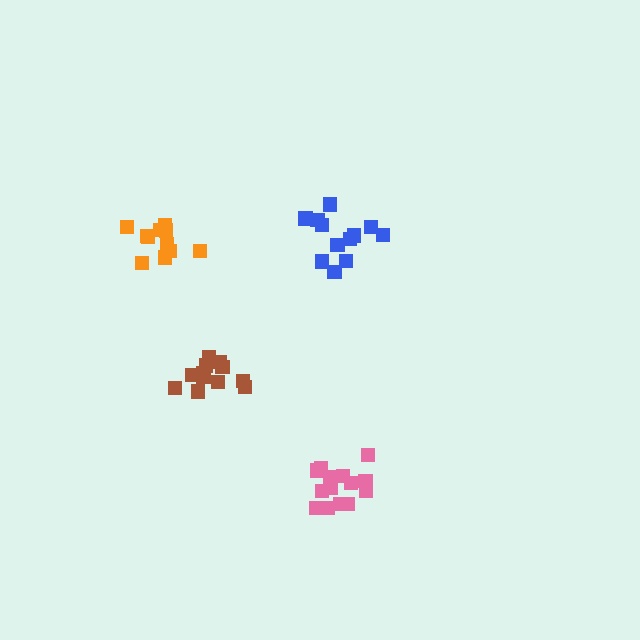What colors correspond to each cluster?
The clusters are colored: blue, orange, brown, pink.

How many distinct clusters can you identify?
There are 4 distinct clusters.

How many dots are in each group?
Group 1: 12 dots, Group 2: 12 dots, Group 3: 12 dots, Group 4: 14 dots (50 total).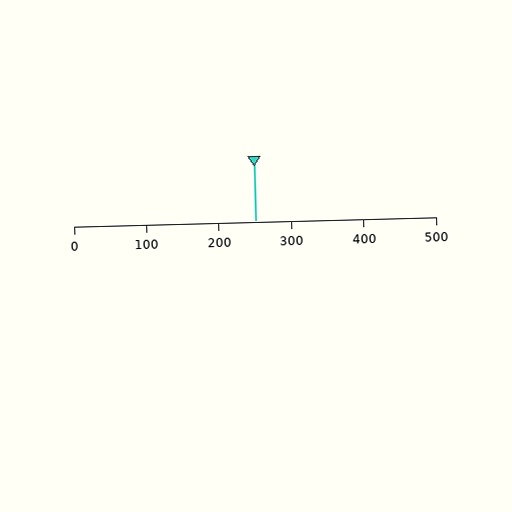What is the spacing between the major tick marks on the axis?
The major ticks are spaced 100 apart.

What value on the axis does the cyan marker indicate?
The marker indicates approximately 250.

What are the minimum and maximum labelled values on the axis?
The axis runs from 0 to 500.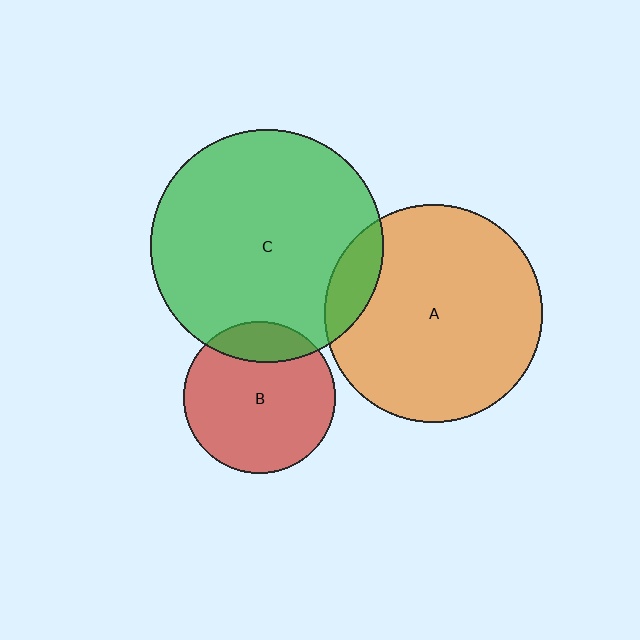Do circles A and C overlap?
Yes.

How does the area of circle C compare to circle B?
Approximately 2.4 times.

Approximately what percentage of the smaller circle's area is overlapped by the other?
Approximately 10%.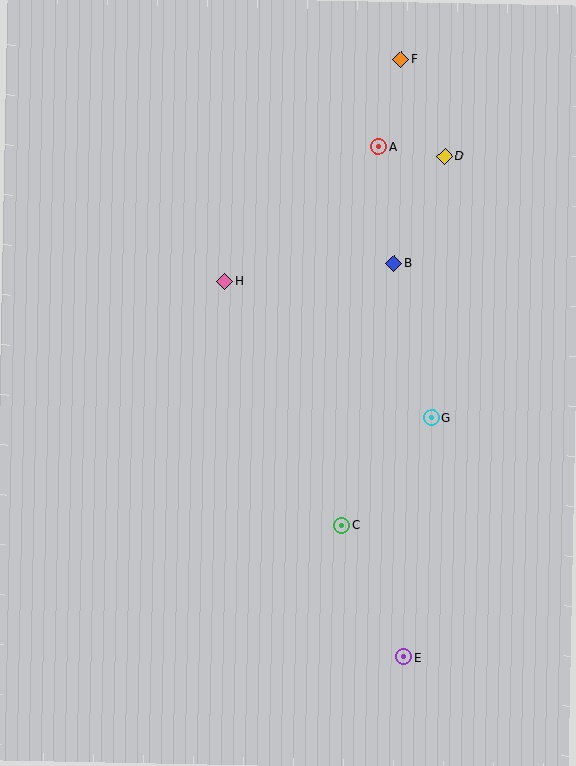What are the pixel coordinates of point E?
Point E is at (404, 657).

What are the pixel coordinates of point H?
Point H is at (225, 281).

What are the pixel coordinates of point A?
Point A is at (378, 147).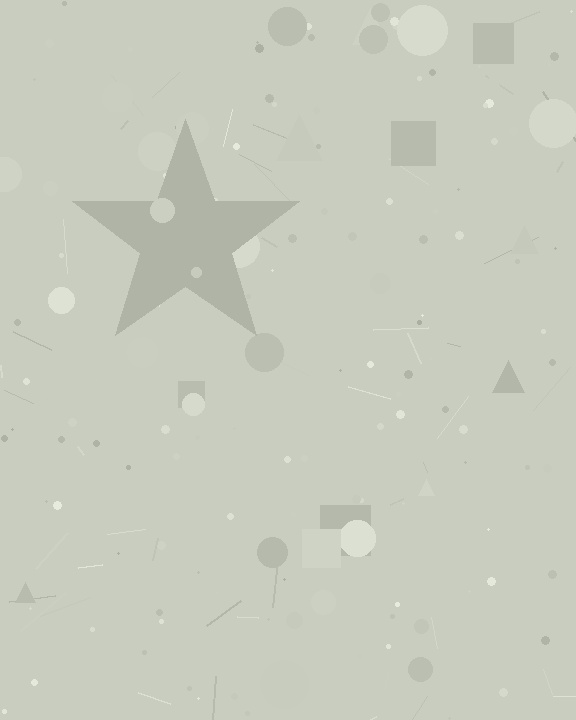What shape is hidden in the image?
A star is hidden in the image.